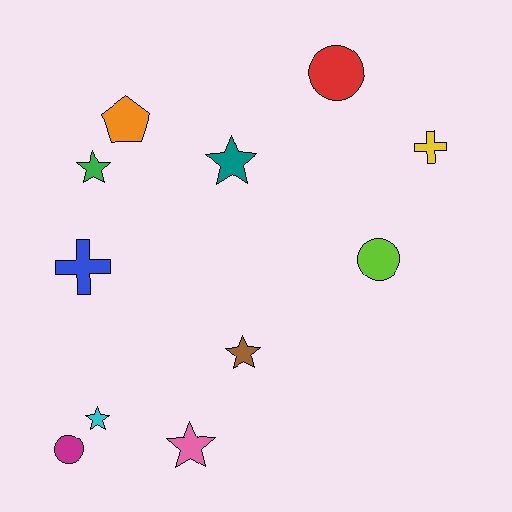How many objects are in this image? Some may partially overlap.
There are 11 objects.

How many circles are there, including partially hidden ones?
There are 3 circles.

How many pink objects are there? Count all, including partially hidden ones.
There is 1 pink object.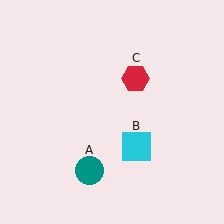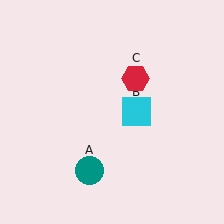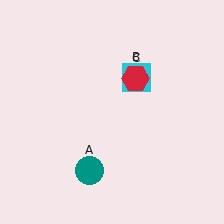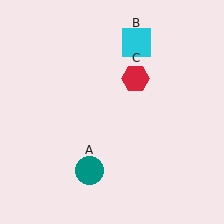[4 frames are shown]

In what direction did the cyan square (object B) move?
The cyan square (object B) moved up.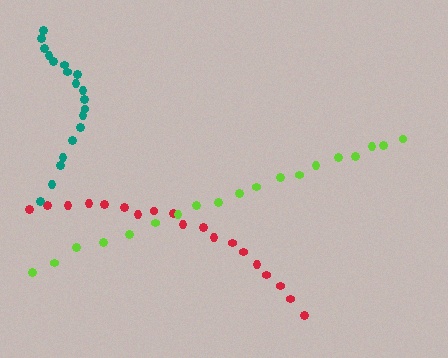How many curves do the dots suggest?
There are 3 distinct paths.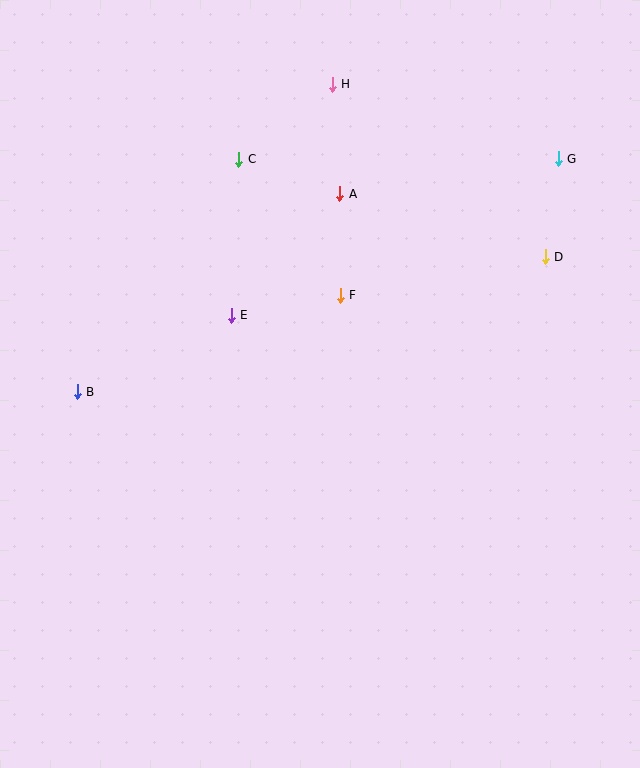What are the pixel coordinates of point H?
Point H is at (332, 84).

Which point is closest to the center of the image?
Point F at (340, 295) is closest to the center.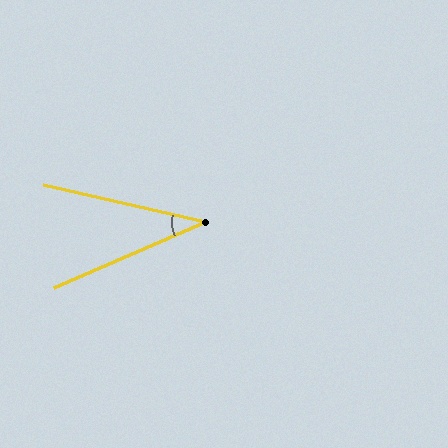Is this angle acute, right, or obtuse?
It is acute.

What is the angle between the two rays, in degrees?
Approximately 36 degrees.